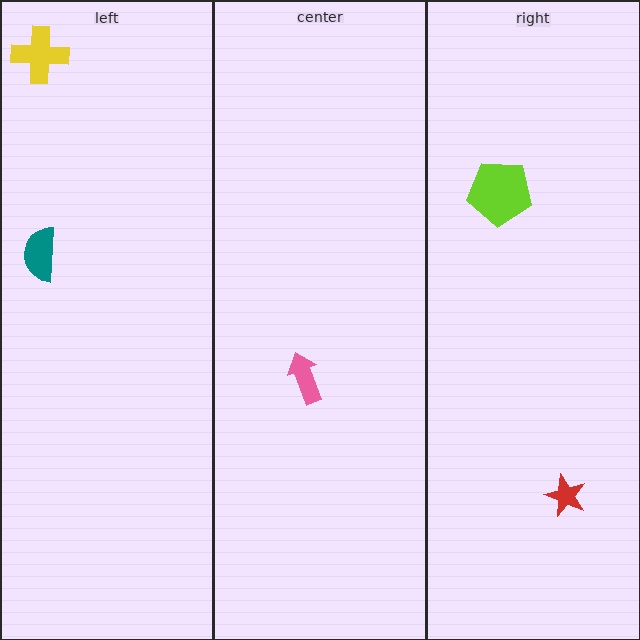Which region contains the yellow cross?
The left region.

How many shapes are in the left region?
2.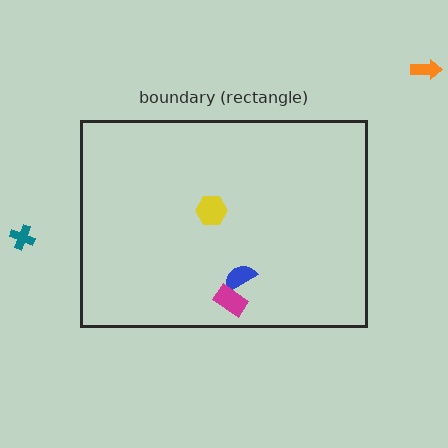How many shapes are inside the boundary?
3 inside, 2 outside.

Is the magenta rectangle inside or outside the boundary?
Inside.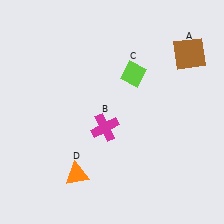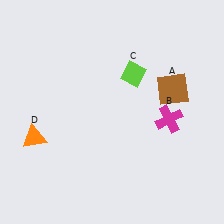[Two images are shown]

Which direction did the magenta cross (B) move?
The magenta cross (B) moved right.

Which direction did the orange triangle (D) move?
The orange triangle (D) moved left.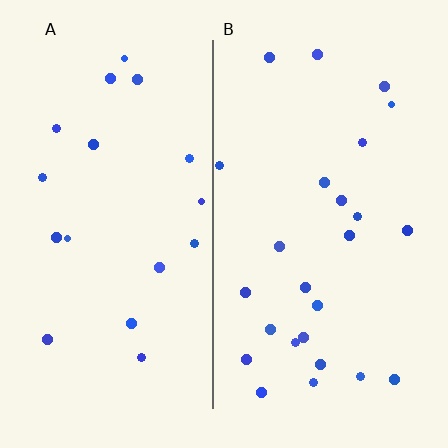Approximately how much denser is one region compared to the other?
Approximately 1.4× — region B over region A.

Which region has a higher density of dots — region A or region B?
B (the right).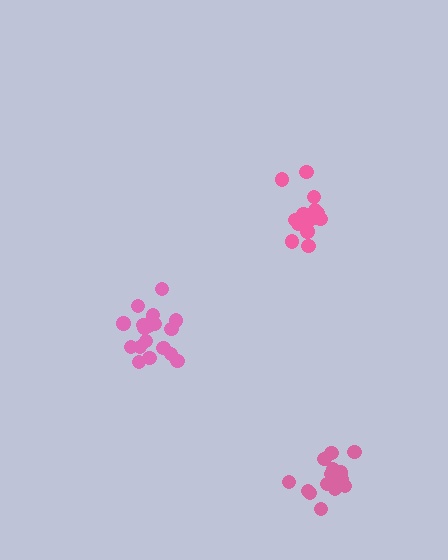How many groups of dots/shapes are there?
There are 3 groups.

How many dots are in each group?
Group 1: 19 dots, Group 2: 16 dots, Group 3: 15 dots (50 total).